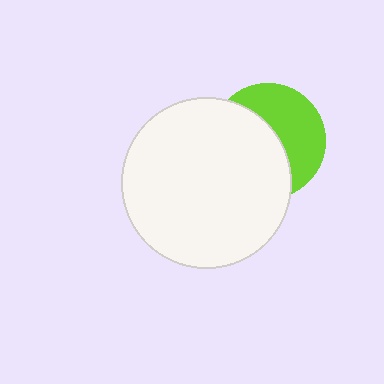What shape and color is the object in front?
The object in front is a white circle.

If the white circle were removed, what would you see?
You would see the complete lime circle.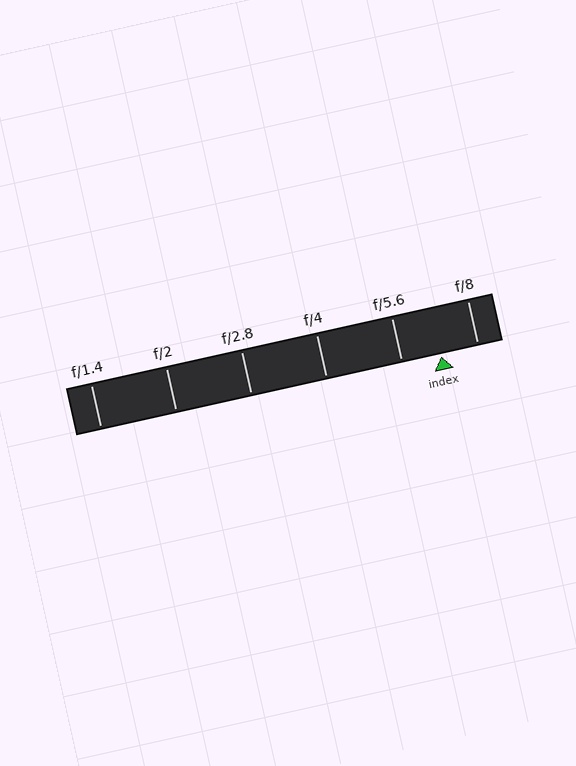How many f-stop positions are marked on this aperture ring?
There are 6 f-stop positions marked.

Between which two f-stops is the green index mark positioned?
The index mark is between f/5.6 and f/8.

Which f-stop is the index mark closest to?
The index mark is closest to f/8.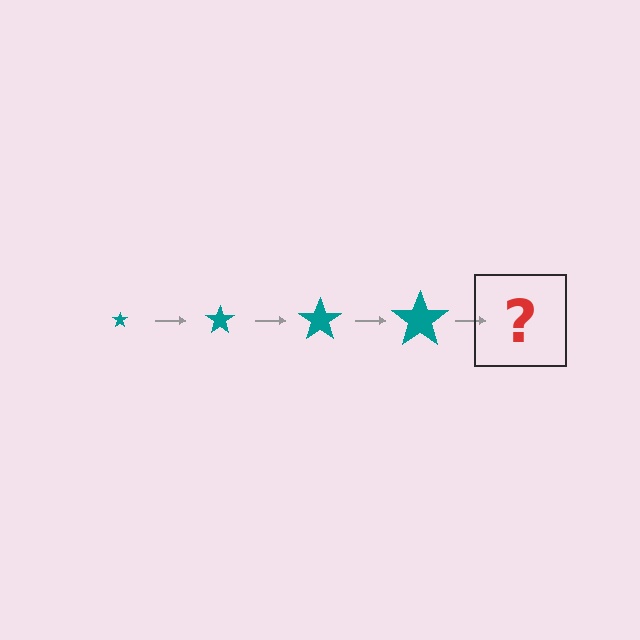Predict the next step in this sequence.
The next step is a teal star, larger than the previous one.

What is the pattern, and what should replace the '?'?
The pattern is that the star gets progressively larger each step. The '?' should be a teal star, larger than the previous one.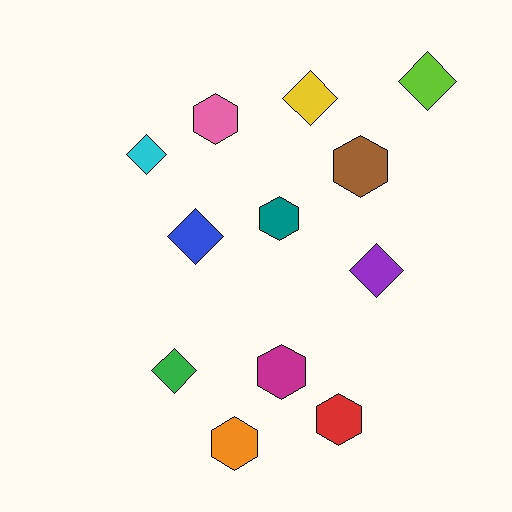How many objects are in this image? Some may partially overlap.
There are 12 objects.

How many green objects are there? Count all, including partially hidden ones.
There is 1 green object.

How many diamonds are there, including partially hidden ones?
There are 6 diamonds.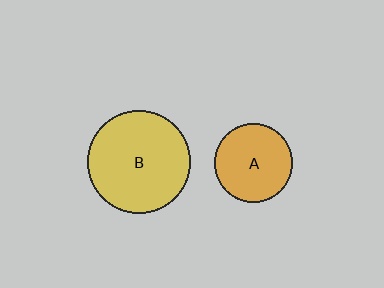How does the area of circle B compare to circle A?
Approximately 1.7 times.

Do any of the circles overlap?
No, none of the circles overlap.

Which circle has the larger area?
Circle B (yellow).